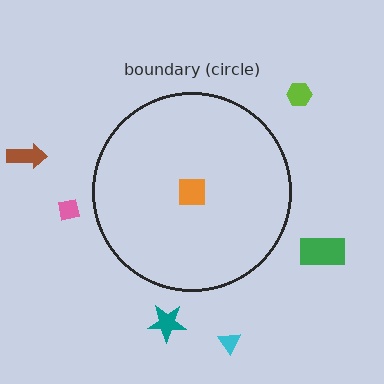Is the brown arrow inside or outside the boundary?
Outside.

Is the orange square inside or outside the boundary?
Inside.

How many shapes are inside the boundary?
1 inside, 6 outside.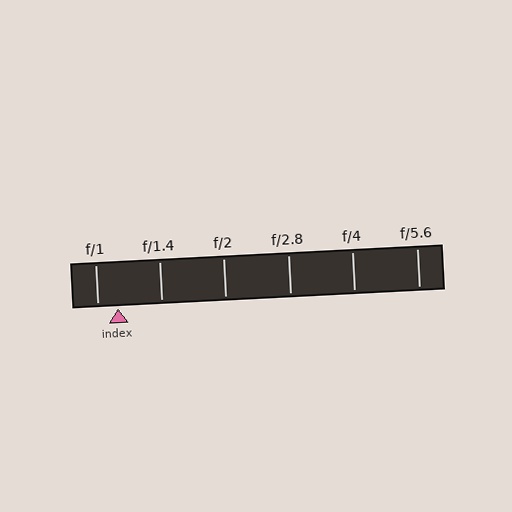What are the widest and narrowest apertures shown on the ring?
The widest aperture shown is f/1 and the narrowest is f/5.6.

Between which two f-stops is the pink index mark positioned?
The index mark is between f/1 and f/1.4.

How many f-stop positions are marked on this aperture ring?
There are 6 f-stop positions marked.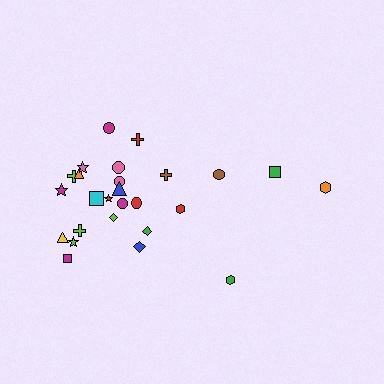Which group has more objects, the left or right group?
The left group.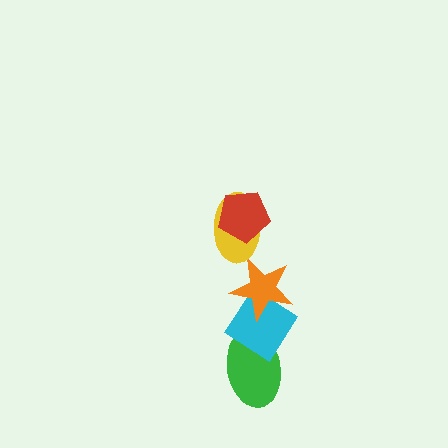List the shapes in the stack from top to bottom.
From top to bottom: the red pentagon, the yellow ellipse, the orange star, the cyan diamond, the green ellipse.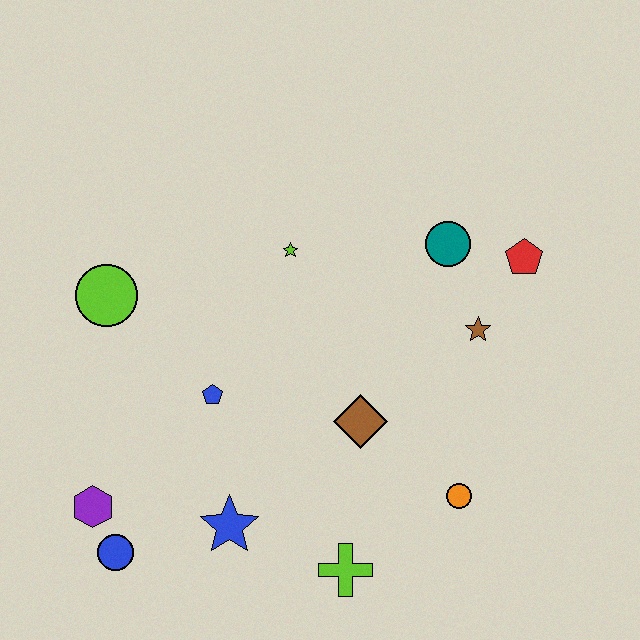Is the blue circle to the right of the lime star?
No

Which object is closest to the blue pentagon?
The blue star is closest to the blue pentagon.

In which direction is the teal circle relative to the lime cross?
The teal circle is above the lime cross.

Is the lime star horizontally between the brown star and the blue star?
Yes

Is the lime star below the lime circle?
No